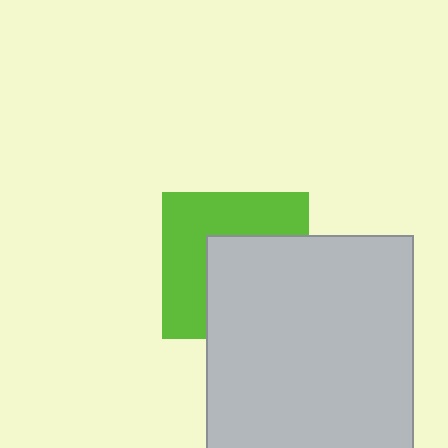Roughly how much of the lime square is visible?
About half of it is visible (roughly 51%).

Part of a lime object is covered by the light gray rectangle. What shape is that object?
It is a square.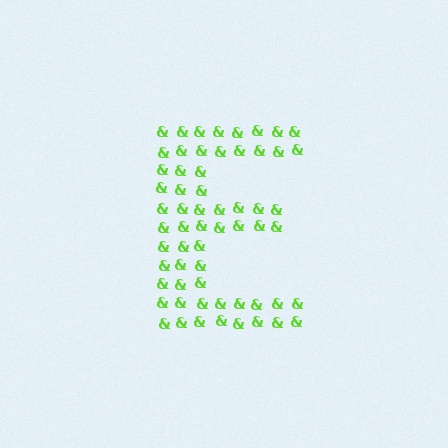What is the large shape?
The large shape is the letter E.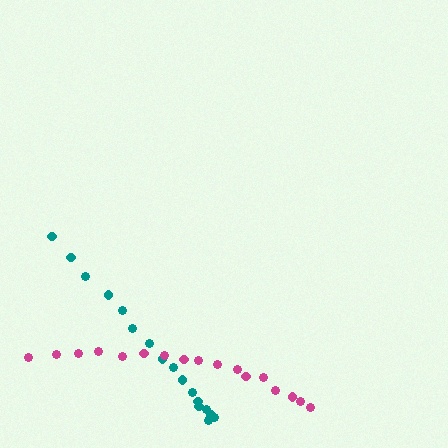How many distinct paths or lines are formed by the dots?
There are 2 distinct paths.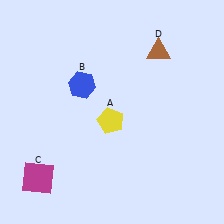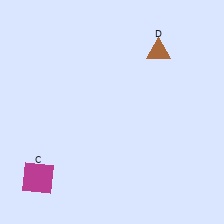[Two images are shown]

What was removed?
The yellow pentagon (A), the blue hexagon (B) were removed in Image 2.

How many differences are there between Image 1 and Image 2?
There are 2 differences between the two images.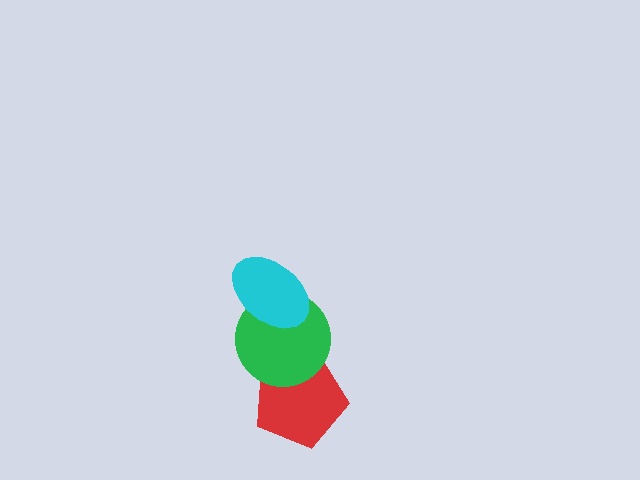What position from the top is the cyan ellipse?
The cyan ellipse is 1st from the top.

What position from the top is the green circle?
The green circle is 2nd from the top.